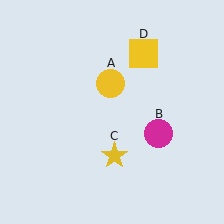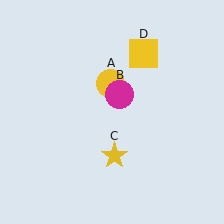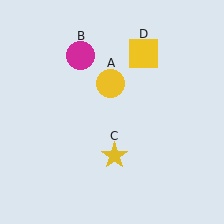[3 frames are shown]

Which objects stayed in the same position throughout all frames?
Yellow circle (object A) and yellow star (object C) and yellow square (object D) remained stationary.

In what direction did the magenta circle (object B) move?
The magenta circle (object B) moved up and to the left.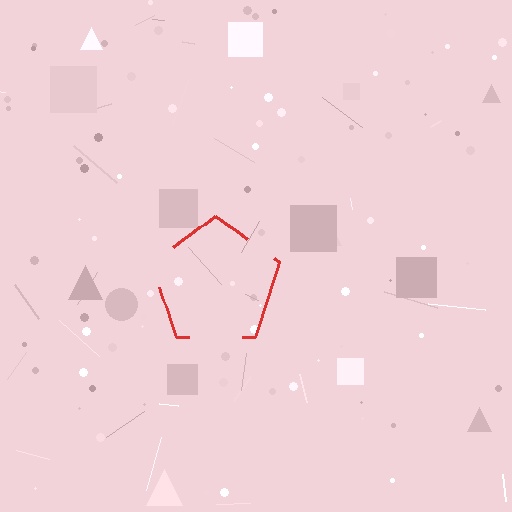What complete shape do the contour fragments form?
The contour fragments form a pentagon.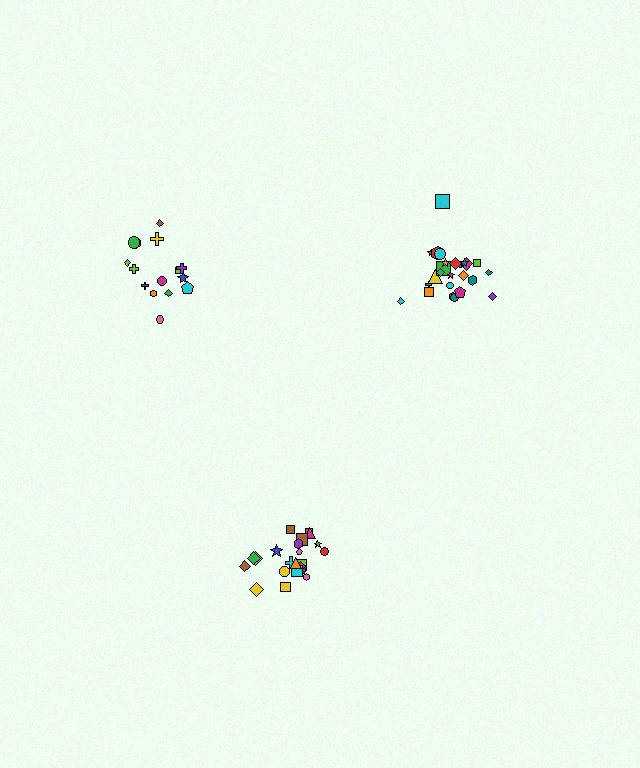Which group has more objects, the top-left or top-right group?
The top-right group.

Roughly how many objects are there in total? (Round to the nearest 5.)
Roughly 60 objects in total.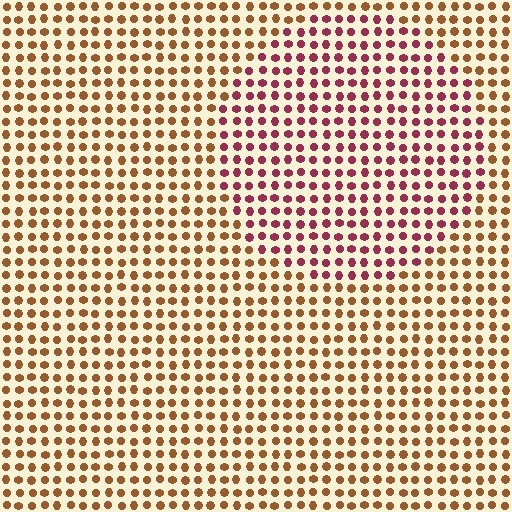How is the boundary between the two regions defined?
The boundary is defined purely by a slight shift in hue (about 46 degrees). Spacing, size, and orientation are identical on both sides.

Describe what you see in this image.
The image is filled with small brown elements in a uniform arrangement. A circle-shaped region is visible where the elements are tinted to a slightly different hue, forming a subtle color boundary.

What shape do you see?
I see a circle.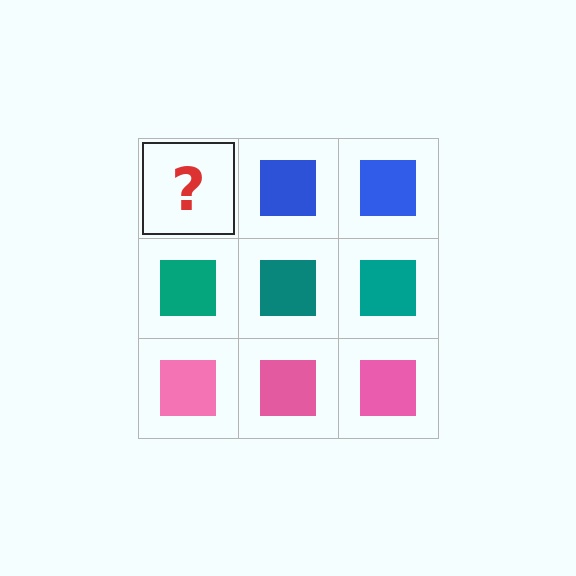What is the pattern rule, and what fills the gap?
The rule is that each row has a consistent color. The gap should be filled with a blue square.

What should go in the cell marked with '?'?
The missing cell should contain a blue square.